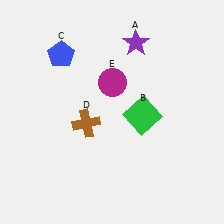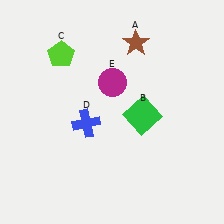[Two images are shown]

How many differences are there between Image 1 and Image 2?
There are 3 differences between the two images.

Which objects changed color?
A changed from purple to brown. C changed from blue to lime. D changed from brown to blue.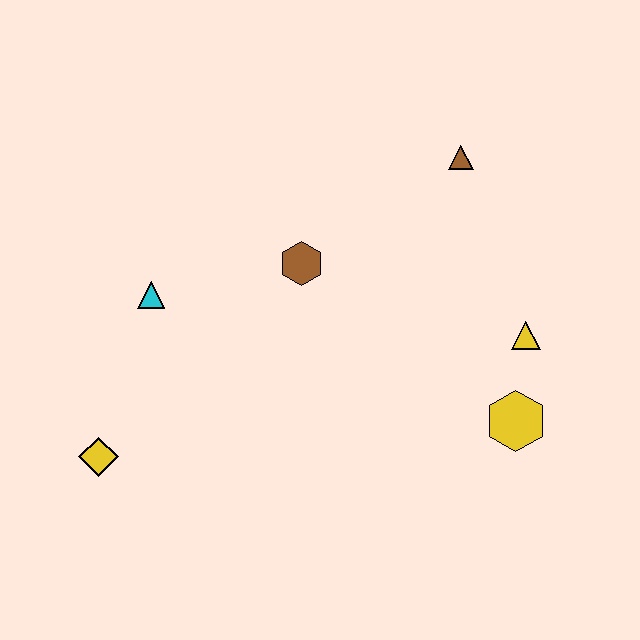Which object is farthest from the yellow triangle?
The yellow diamond is farthest from the yellow triangle.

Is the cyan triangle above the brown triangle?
No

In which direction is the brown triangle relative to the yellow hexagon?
The brown triangle is above the yellow hexagon.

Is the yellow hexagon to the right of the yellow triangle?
No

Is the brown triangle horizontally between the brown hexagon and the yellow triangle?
Yes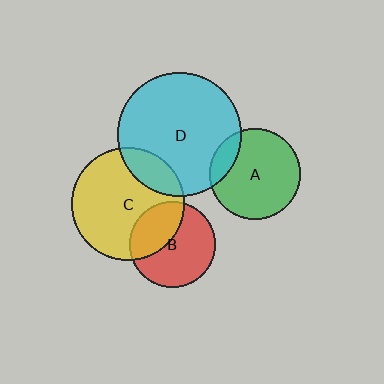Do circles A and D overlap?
Yes.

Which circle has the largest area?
Circle D (cyan).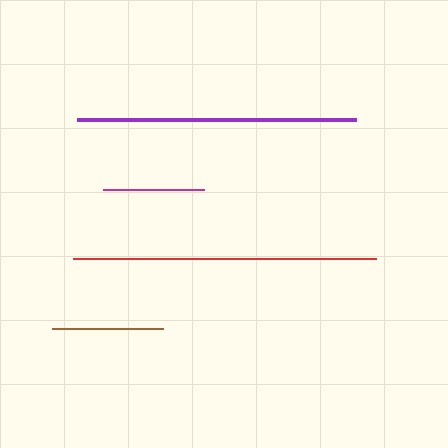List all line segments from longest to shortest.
From longest to shortest: red, purple, brown, magenta.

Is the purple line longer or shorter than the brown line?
The purple line is longer than the brown line.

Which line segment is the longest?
The red line is the longest at approximately 304 pixels.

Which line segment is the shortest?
The magenta line is the shortest at approximately 101 pixels.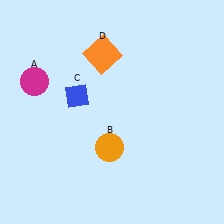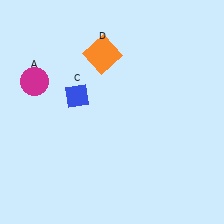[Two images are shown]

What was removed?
The orange circle (B) was removed in Image 2.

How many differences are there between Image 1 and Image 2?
There is 1 difference between the two images.